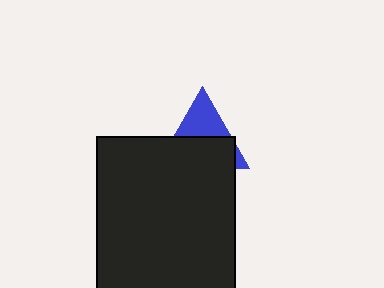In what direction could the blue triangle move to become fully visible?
The blue triangle could move up. That would shift it out from behind the black rectangle entirely.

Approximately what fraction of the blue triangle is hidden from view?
Roughly 60% of the blue triangle is hidden behind the black rectangle.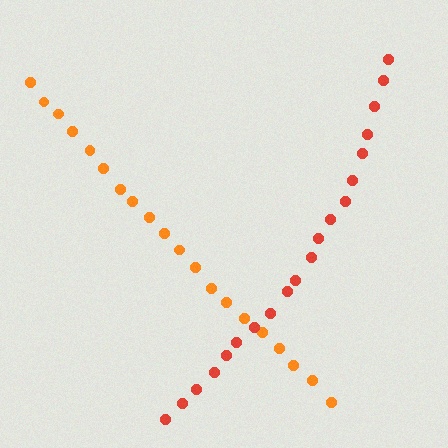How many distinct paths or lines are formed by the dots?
There are 2 distinct paths.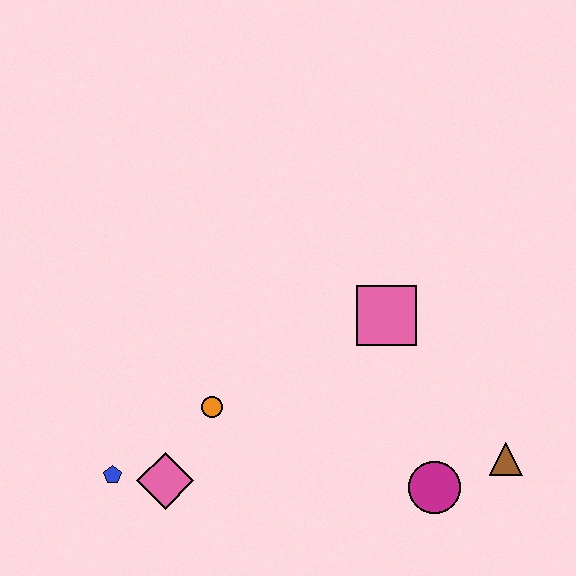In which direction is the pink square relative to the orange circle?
The pink square is to the right of the orange circle.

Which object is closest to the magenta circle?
The brown triangle is closest to the magenta circle.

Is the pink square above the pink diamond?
Yes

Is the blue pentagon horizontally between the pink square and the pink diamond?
No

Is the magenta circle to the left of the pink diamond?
No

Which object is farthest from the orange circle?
The brown triangle is farthest from the orange circle.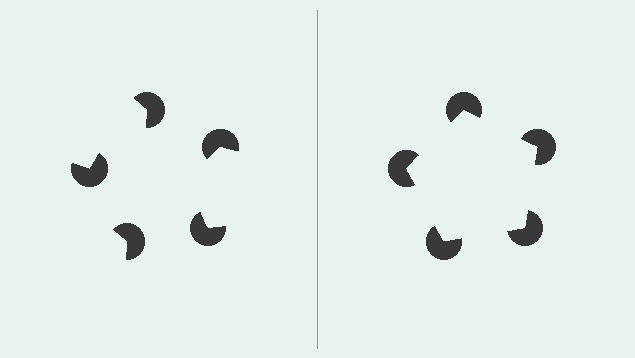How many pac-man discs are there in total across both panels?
10 — 5 on each side.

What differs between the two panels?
The pac-man discs are positioned identically on both sides; only the wedge orientations differ. On the right they align to a pentagon; on the left they are misaligned.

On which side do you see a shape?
An illusory pentagon appears on the right side. On the left side the wedge cuts are rotated, so no coherent shape forms.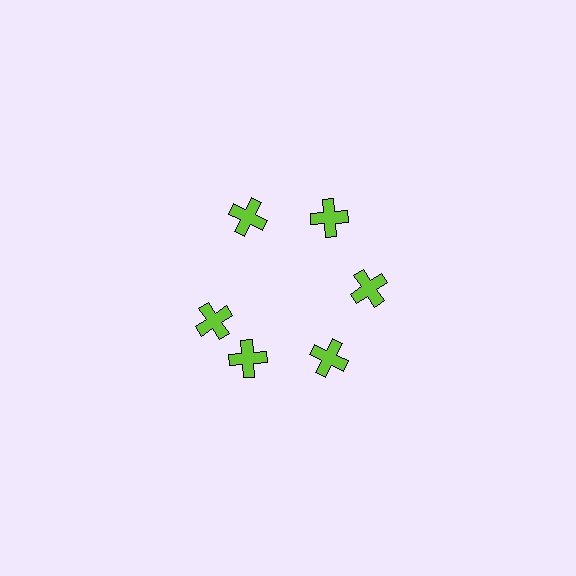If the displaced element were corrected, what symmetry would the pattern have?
It would have 6-fold rotational symmetry — the pattern would map onto itself every 60 degrees.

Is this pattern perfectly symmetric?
No. The 6 lime crosses are arranged in a ring, but one element near the 9 o'clock position is rotated out of alignment along the ring, breaking the 6-fold rotational symmetry.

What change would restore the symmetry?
The symmetry would be restored by rotating it back into even spacing with its neighbors so that all 6 crosses sit at equal angles and equal distance from the center.